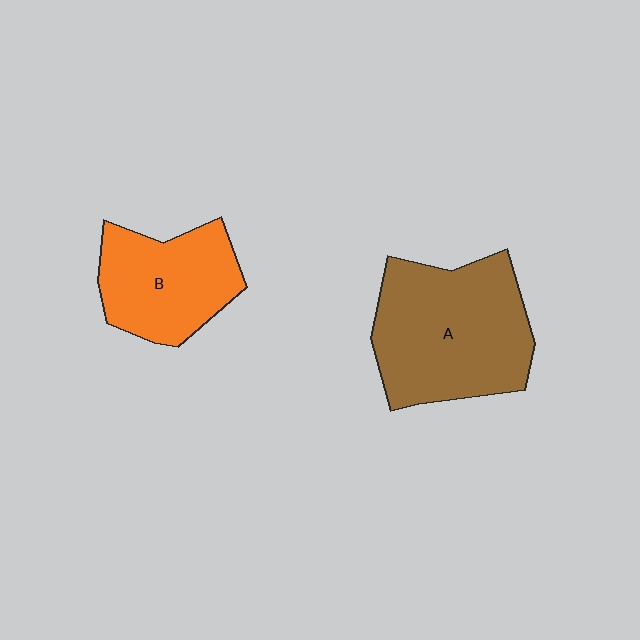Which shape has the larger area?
Shape A (brown).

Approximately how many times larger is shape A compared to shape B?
Approximately 1.5 times.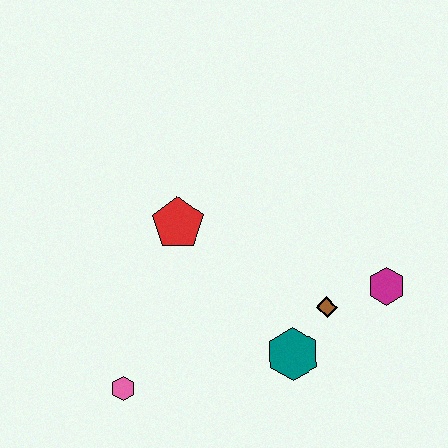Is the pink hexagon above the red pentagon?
No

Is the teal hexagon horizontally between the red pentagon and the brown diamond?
Yes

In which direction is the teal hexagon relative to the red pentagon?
The teal hexagon is below the red pentagon.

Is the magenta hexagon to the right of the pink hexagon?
Yes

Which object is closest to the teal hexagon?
The brown diamond is closest to the teal hexagon.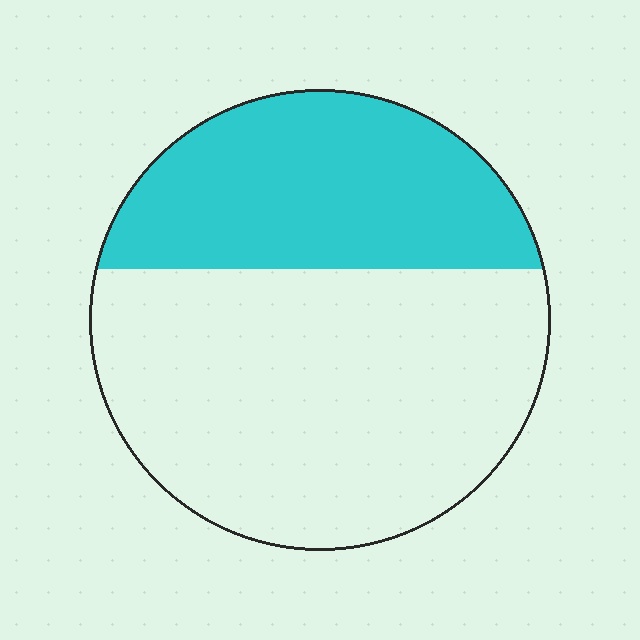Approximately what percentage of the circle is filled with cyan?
Approximately 35%.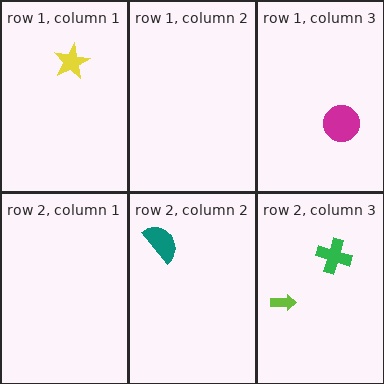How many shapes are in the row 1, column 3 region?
1.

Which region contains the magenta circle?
The row 1, column 3 region.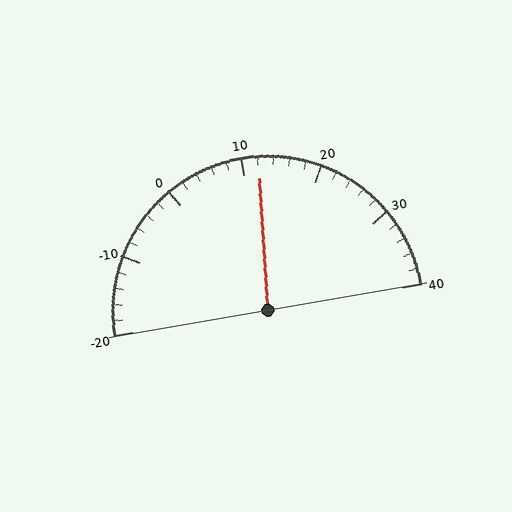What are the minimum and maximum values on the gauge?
The gauge ranges from -20 to 40.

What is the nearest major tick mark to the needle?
The nearest major tick mark is 10.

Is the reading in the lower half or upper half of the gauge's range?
The reading is in the upper half of the range (-20 to 40).